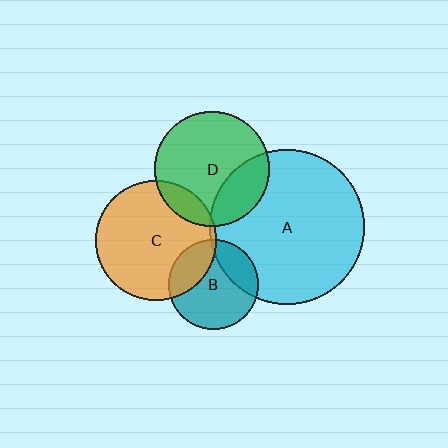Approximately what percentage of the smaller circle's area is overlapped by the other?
Approximately 25%.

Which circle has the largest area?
Circle A (cyan).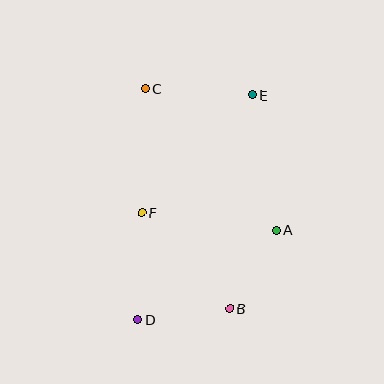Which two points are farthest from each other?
Points D and E are farthest from each other.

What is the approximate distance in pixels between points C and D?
The distance between C and D is approximately 231 pixels.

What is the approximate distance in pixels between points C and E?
The distance between C and E is approximately 107 pixels.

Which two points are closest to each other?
Points A and B are closest to each other.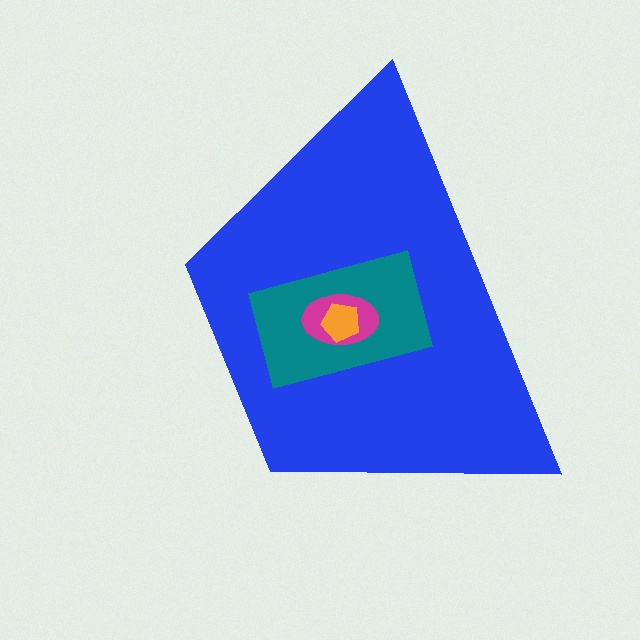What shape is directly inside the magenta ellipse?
The orange pentagon.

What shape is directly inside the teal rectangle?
The magenta ellipse.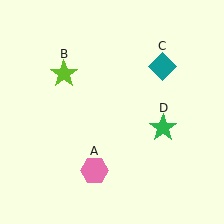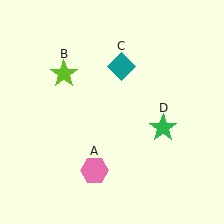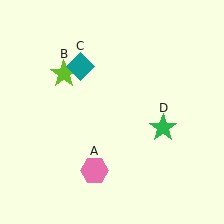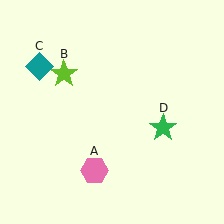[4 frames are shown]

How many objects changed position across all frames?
1 object changed position: teal diamond (object C).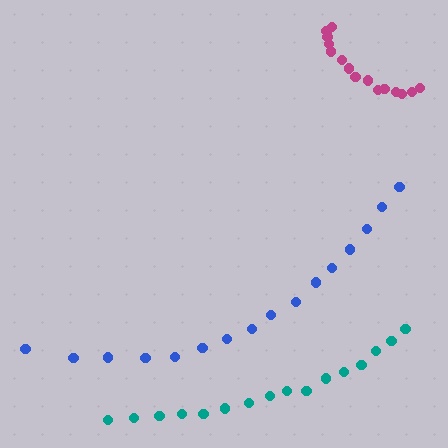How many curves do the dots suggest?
There are 3 distinct paths.